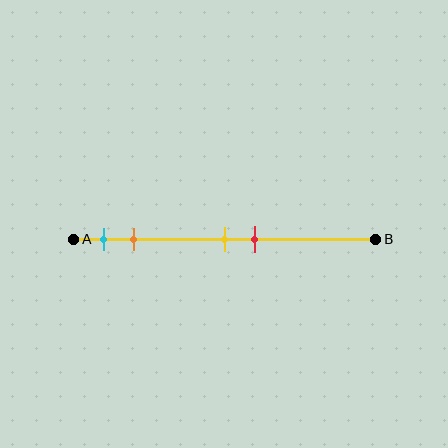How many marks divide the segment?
There are 4 marks dividing the segment.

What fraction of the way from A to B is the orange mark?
The orange mark is approximately 20% (0.2) of the way from A to B.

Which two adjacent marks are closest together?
The yellow and red marks are the closest adjacent pair.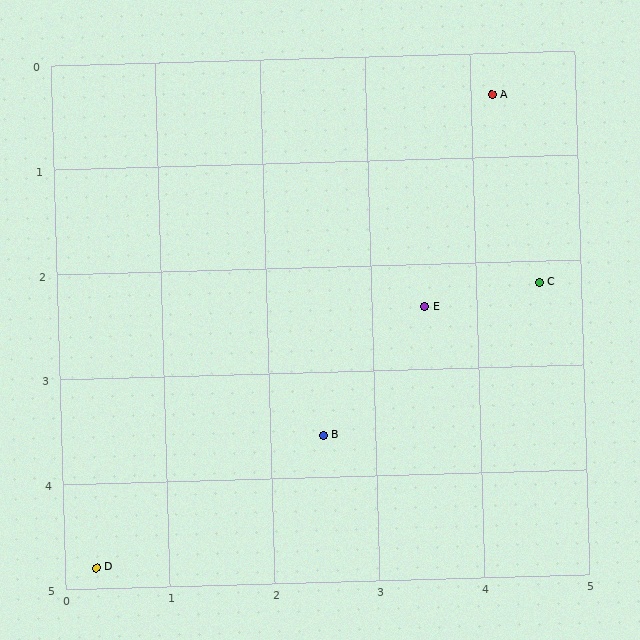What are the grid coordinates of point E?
Point E is at approximately (3.5, 2.4).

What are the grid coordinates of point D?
Point D is at approximately (0.3, 4.8).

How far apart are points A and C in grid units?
Points A and C are about 1.8 grid units apart.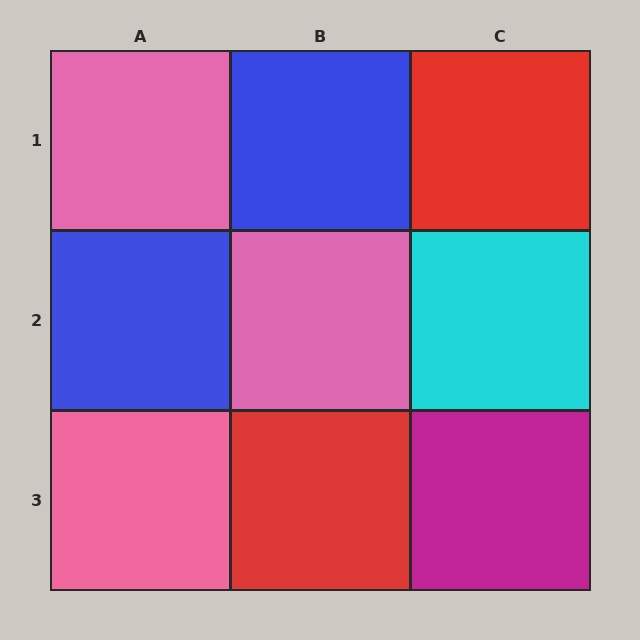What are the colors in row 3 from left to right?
Pink, red, magenta.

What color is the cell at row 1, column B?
Blue.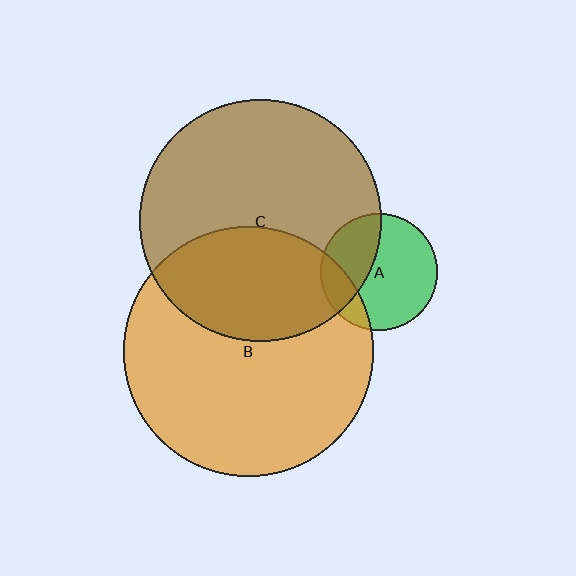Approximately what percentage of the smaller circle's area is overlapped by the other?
Approximately 20%.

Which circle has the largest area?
Circle B (orange).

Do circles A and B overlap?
Yes.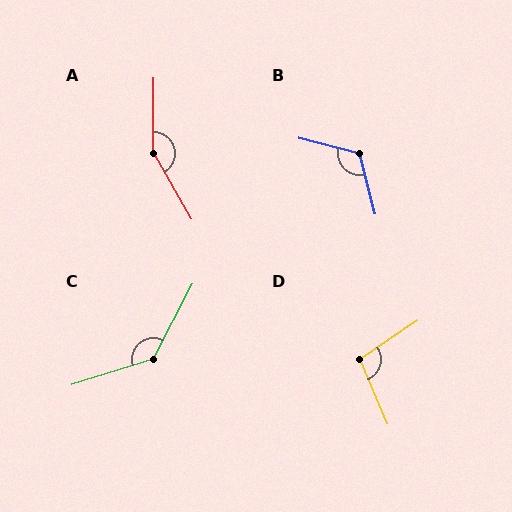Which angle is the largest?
A, at approximately 150 degrees.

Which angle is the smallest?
D, at approximately 101 degrees.